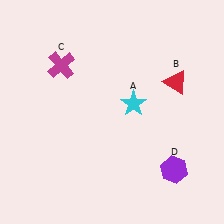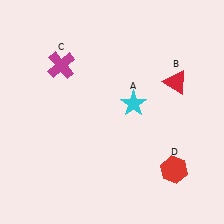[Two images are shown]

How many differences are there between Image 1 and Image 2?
There is 1 difference between the two images.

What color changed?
The hexagon (D) changed from purple in Image 1 to red in Image 2.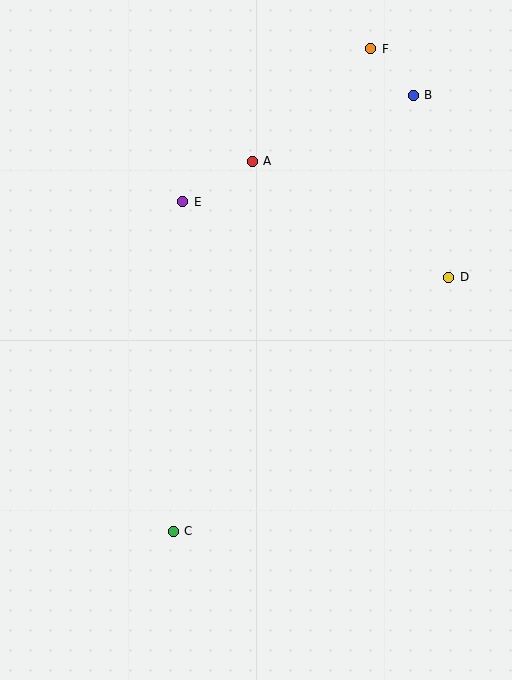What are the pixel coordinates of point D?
Point D is at (449, 277).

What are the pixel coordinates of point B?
Point B is at (413, 95).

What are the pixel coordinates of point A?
Point A is at (252, 161).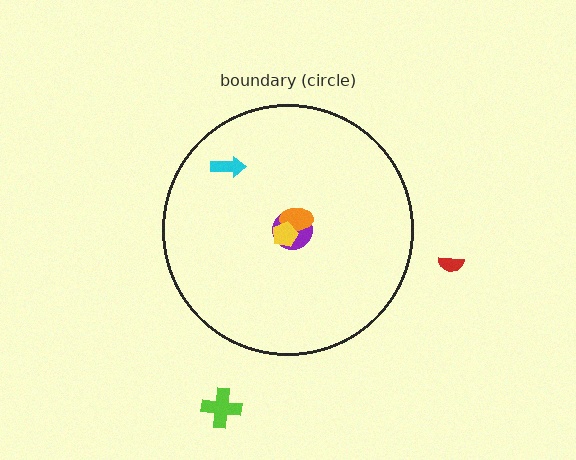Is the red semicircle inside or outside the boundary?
Outside.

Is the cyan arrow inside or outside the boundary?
Inside.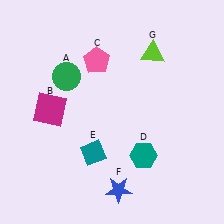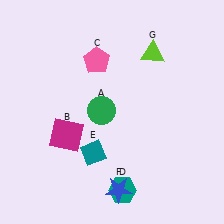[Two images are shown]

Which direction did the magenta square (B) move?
The magenta square (B) moved down.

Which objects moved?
The objects that moved are: the green circle (A), the magenta square (B), the teal hexagon (D).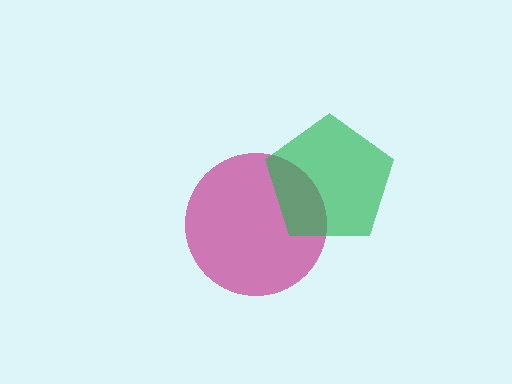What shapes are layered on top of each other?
The layered shapes are: a magenta circle, a green pentagon.